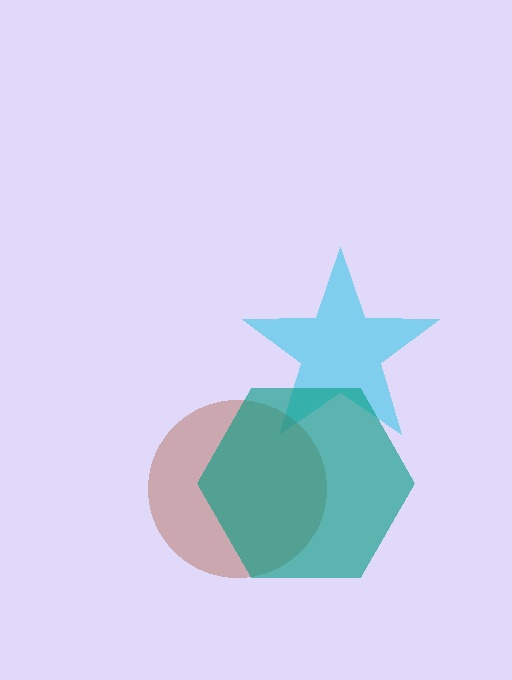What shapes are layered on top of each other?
The layered shapes are: a cyan star, a brown circle, a teal hexagon.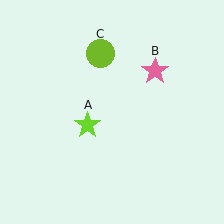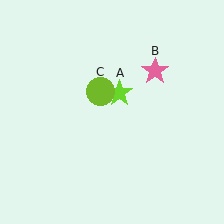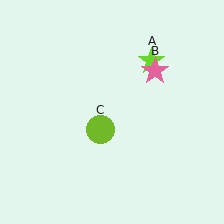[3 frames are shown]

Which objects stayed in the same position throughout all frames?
Pink star (object B) remained stationary.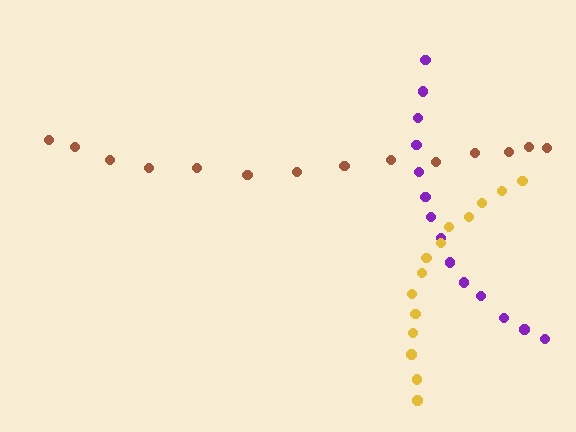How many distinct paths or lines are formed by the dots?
There are 3 distinct paths.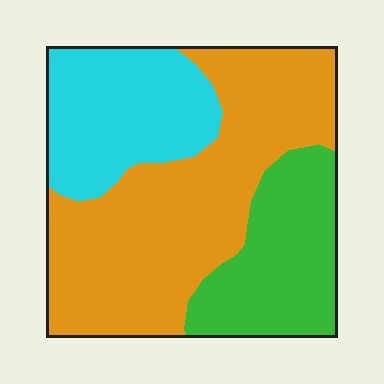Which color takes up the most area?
Orange, at roughly 50%.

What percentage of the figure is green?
Green covers roughly 25% of the figure.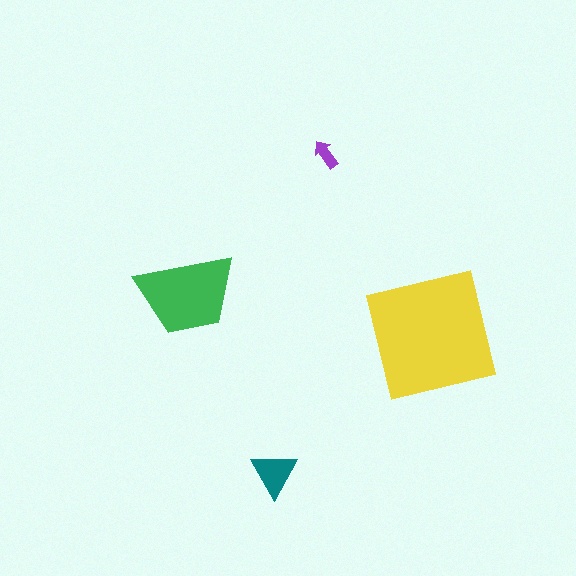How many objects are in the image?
There are 4 objects in the image.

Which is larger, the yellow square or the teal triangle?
The yellow square.